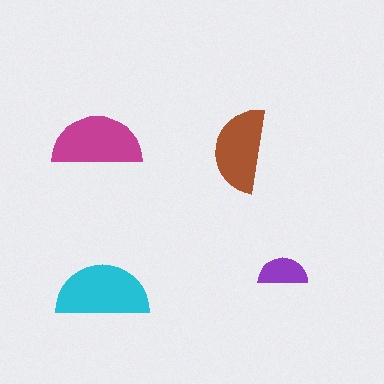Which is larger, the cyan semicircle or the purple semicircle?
The cyan one.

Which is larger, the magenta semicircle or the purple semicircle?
The magenta one.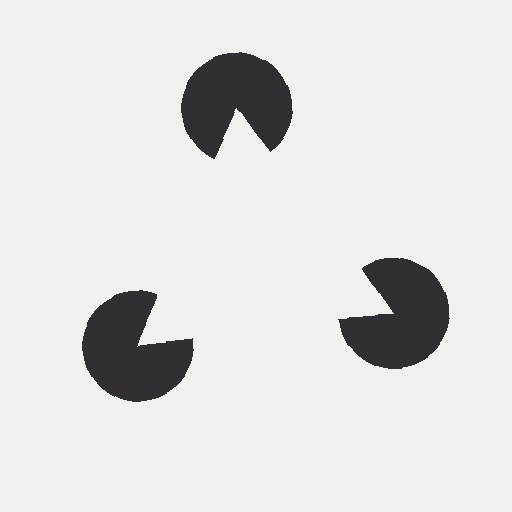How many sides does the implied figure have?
3 sides.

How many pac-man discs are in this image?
There are 3 — one at each vertex of the illusory triangle.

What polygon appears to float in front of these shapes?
An illusory triangle — its edges are inferred from the aligned wedge cuts in the pac-man discs, not physically drawn.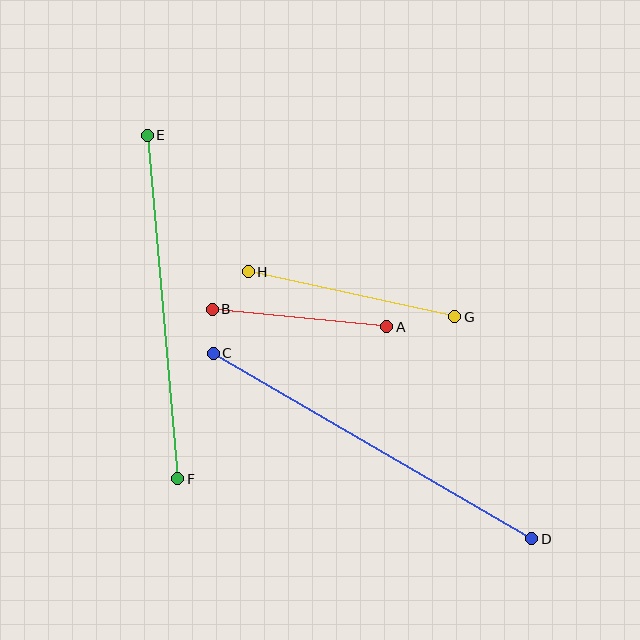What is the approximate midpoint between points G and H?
The midpoint is at approximately (352, 294) pixels.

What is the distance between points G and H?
The distance is approximately 211 pixels.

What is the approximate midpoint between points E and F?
The midpoint is at approximately (163, 307) pixels.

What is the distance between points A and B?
The distance is approximately 175 pixels.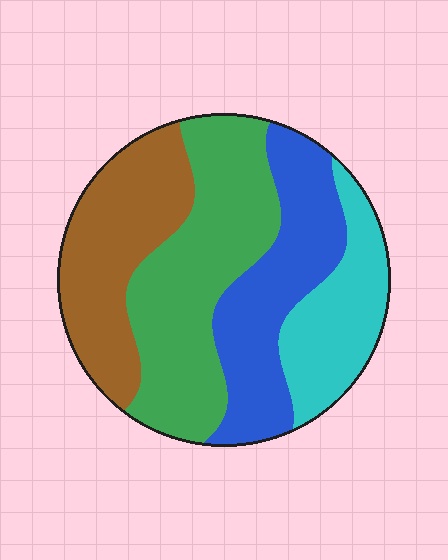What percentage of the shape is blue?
Blue takes up between a sixth and a third of the shape.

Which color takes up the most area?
Green, at roughly 35%.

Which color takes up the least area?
Cyan, at roughly 20%.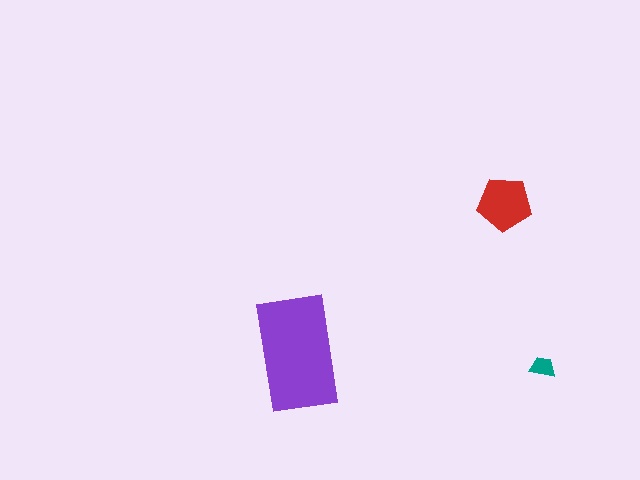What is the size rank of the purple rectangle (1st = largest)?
1st.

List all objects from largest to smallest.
The purple rectangle, the red pentagon, the teal trapezoid.